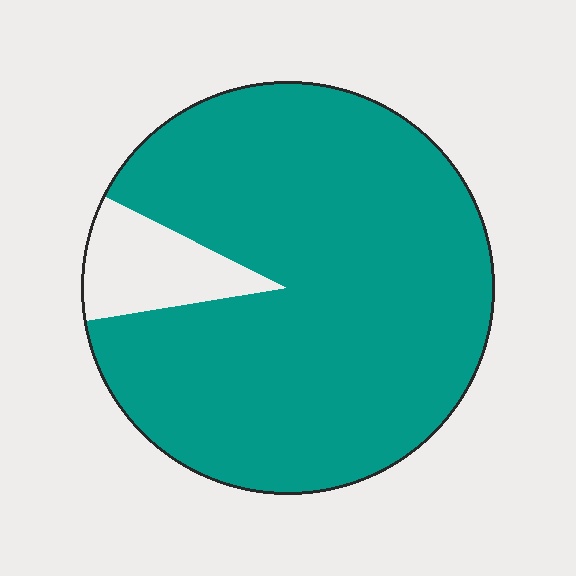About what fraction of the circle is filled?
About nine tenths (9/10).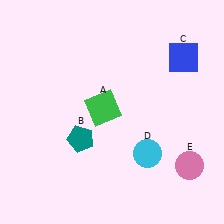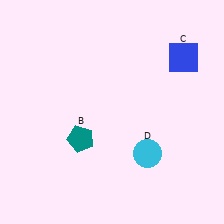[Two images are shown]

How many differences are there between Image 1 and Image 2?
There are 2 differences between the two images.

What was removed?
The green square (A), the pink circle (E) were removed in Image 2.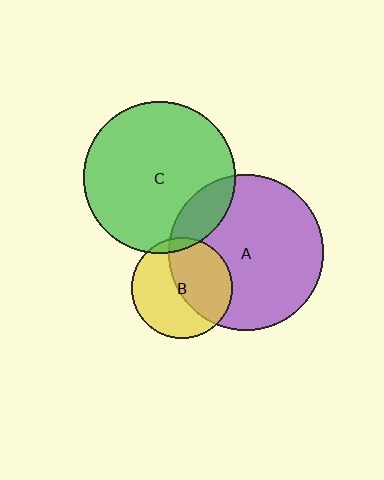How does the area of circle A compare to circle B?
Approximately 2.4 times.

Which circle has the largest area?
Circle A (purple).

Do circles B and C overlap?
Yes.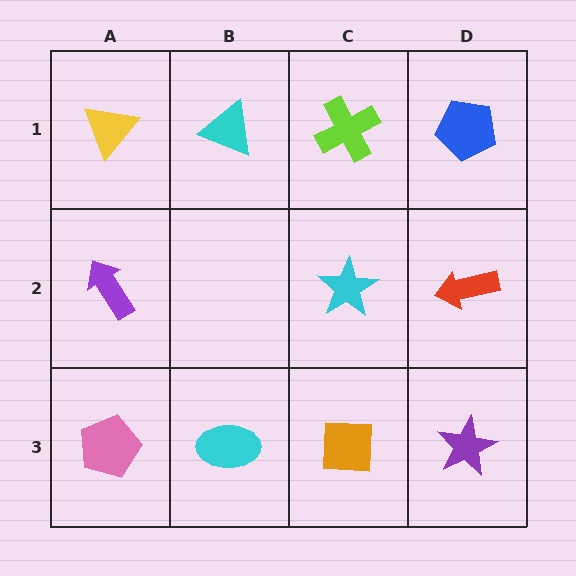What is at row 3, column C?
An orange square.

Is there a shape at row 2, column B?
No, that cell is empty.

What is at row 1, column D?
A blue pentagon.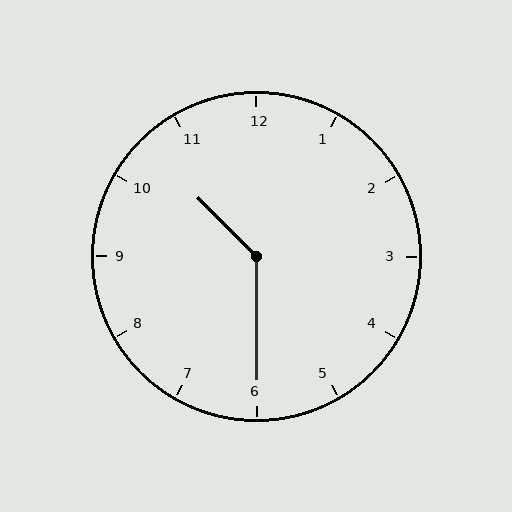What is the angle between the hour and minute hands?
Approximately 135 degrees.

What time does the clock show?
10:30.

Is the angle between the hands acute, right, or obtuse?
It is obtuse.